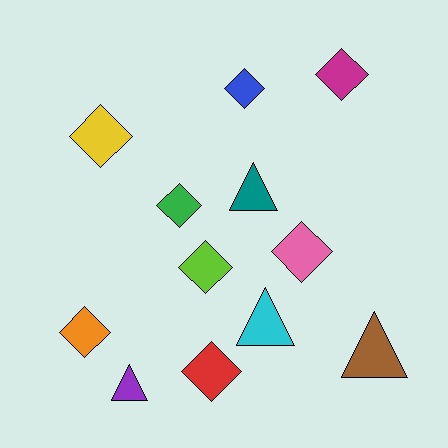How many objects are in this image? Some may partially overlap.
There are 12 objects.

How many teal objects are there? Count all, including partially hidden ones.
There is 1 teal object.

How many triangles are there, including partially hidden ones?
There are 4 triangles.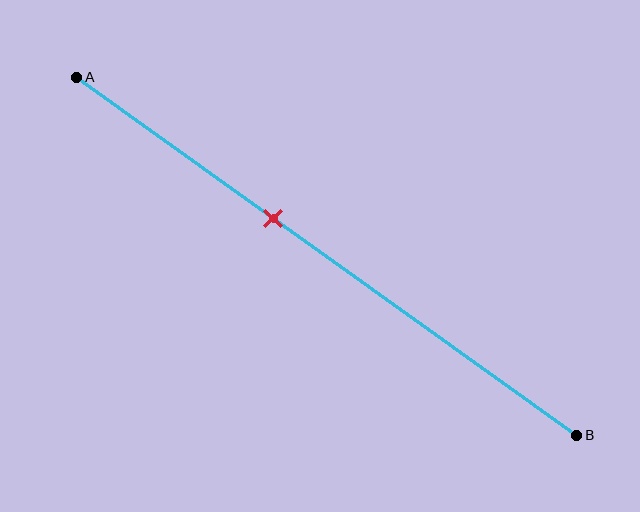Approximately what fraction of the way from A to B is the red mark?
The red mark is approximately 40% of the way from A to B.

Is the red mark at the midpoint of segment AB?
No, the mark is at about 40% from A, not at the 50% midpoint.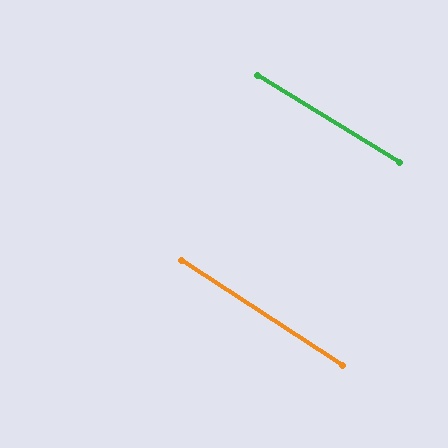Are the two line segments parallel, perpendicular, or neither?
Parallel — their directions differ by only 1.7°.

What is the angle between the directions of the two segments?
Approximately 2 degrees.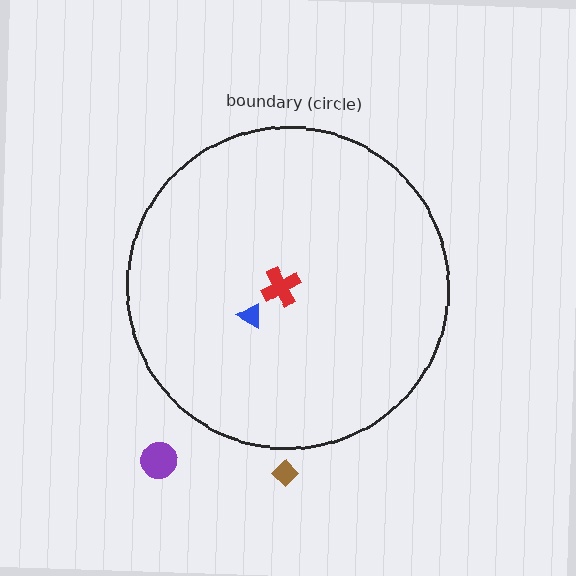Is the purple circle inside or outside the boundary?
Outside.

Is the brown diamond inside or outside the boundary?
Outside.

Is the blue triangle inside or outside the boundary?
Inside.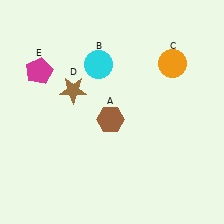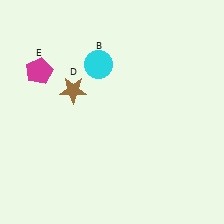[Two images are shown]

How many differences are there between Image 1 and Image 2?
There are 2 differences between the two images.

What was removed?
The brown hexagon (A), the orange circle (C) were removed in Image 2.